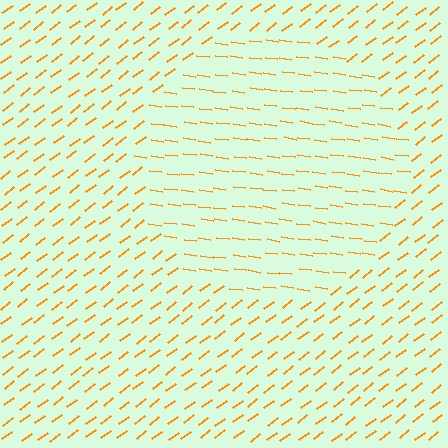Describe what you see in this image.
The image is filled with small orange line segments. A circle region in the image has lines oriented differently from the surrounding lines, creating a visible texture boundary.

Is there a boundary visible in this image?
Yes, there is a texture boundary formed by a change in line orientation.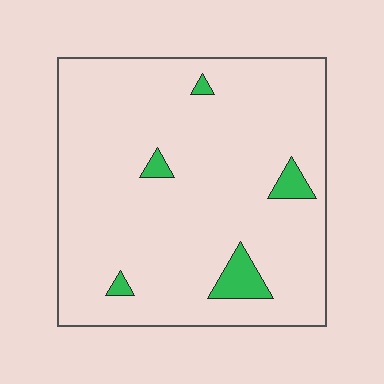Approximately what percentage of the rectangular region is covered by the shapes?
Approximately 5%.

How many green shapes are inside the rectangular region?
5.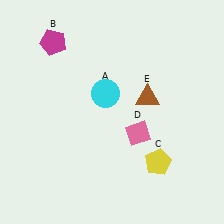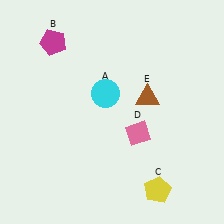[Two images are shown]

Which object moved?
The yellow pentagon (C) moved down.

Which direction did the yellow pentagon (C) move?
The yellow pentagon (C) moved down.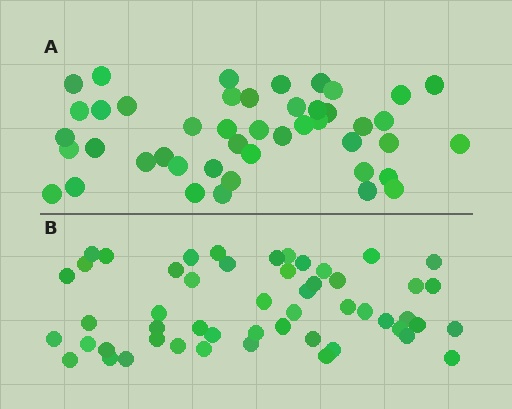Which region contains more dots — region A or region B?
Region B (the bottom region) has more dots.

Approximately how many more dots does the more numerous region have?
Region B has roughly 8 or so more dots than region A.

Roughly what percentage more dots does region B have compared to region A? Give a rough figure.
About 15% more.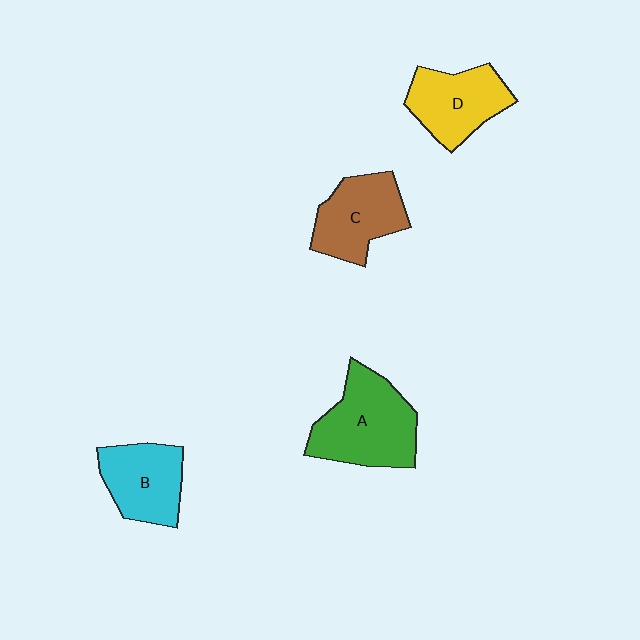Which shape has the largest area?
Shape A (green).